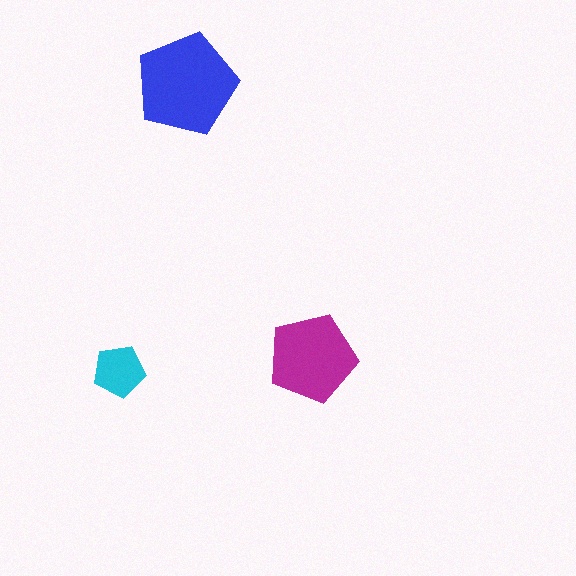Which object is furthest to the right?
The magenta pentagon is rightmost.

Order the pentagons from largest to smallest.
the blue one, the magenta one, the cyan one.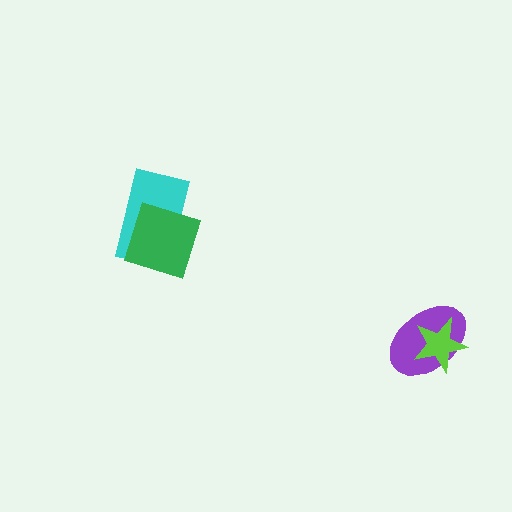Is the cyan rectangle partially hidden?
Yes, it is partially covered by another shape.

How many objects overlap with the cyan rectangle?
1 object overlaps with the cyan rectangle.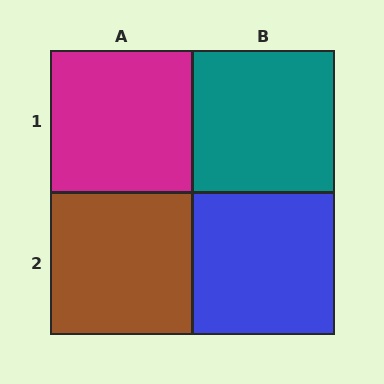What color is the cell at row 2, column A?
Brown.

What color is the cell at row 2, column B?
Blue.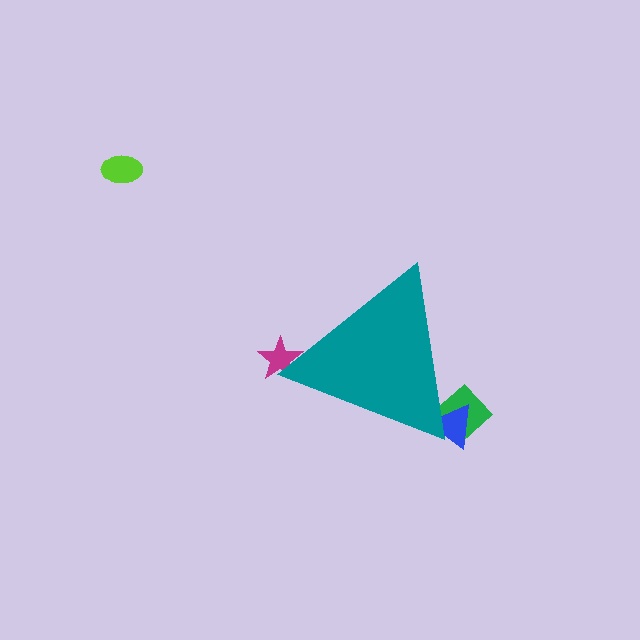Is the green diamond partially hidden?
Yes, the green diamond is partially hidden behind the teal triangle.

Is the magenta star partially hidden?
Yes, the magenta star is partially hidden behind the teal triangle.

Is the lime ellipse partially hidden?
No, the lime ellipse is fully visible.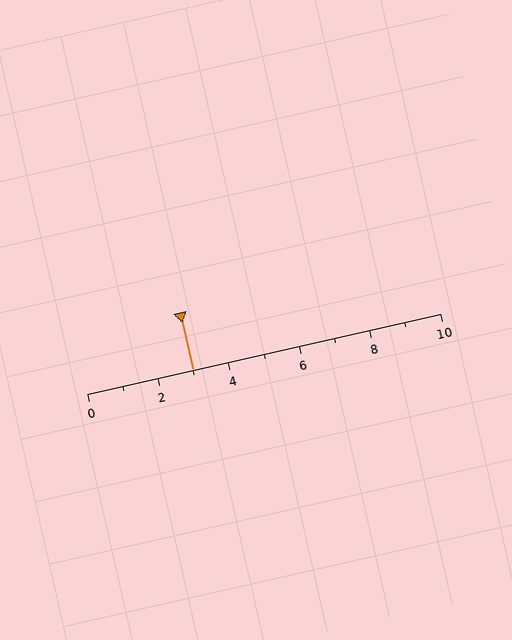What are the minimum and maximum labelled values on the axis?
The axis runs from 0 to 10.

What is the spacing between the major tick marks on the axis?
The major ticks are spaced 2 apart.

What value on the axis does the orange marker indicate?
The marker indicates approximately 3.